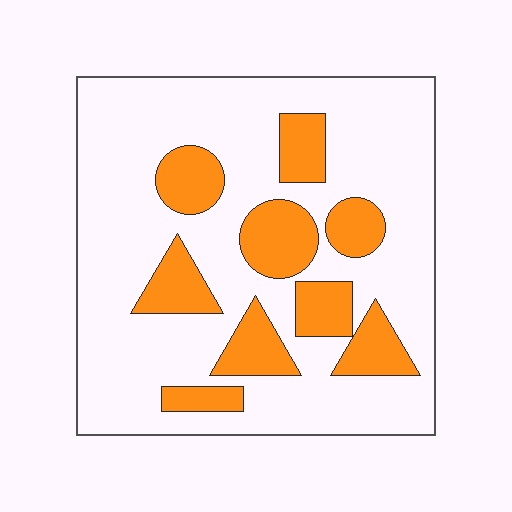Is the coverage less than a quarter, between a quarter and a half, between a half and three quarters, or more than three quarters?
Less than a quarter.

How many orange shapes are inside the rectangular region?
9.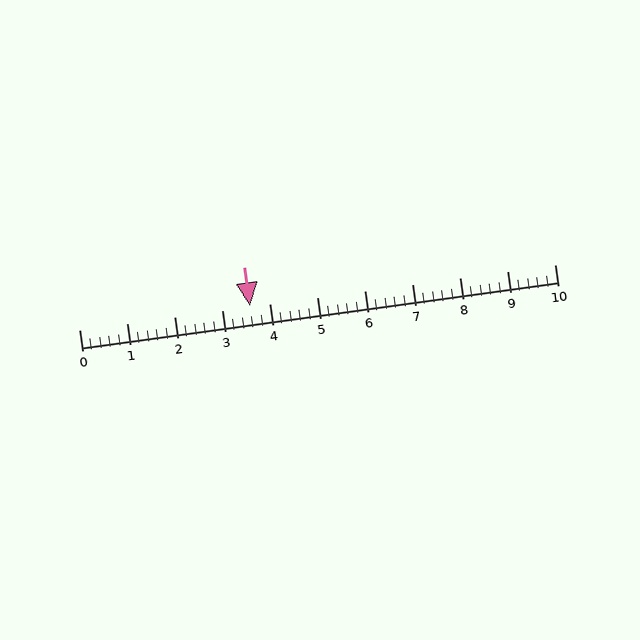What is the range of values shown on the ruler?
The ruler shows values from 0 to 10.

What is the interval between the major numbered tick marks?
The major tick marks are spaced 1 units apart.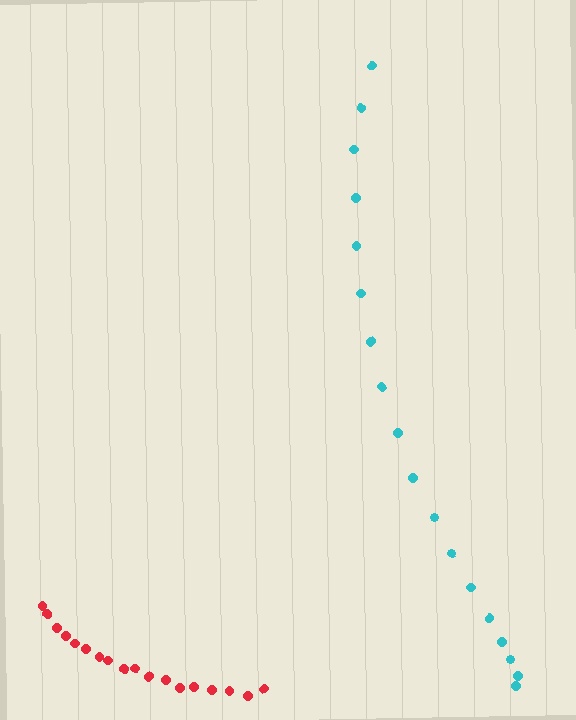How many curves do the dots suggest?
There are 2 distinct paths.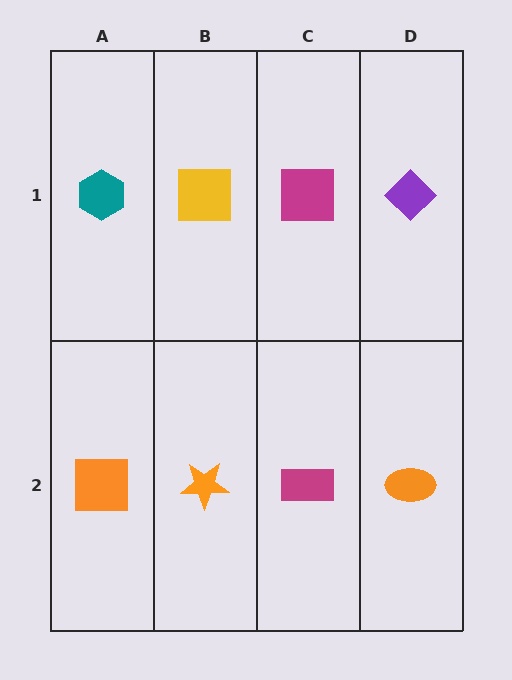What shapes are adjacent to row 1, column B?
An orange star (row 2, column B), a teal hexagon (row 1, column A), a magenta square (row 1, column C).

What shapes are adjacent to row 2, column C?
A magenta square (row 1, column C), an orange star (row 2, column B), an orange ellipse (row 2, column D).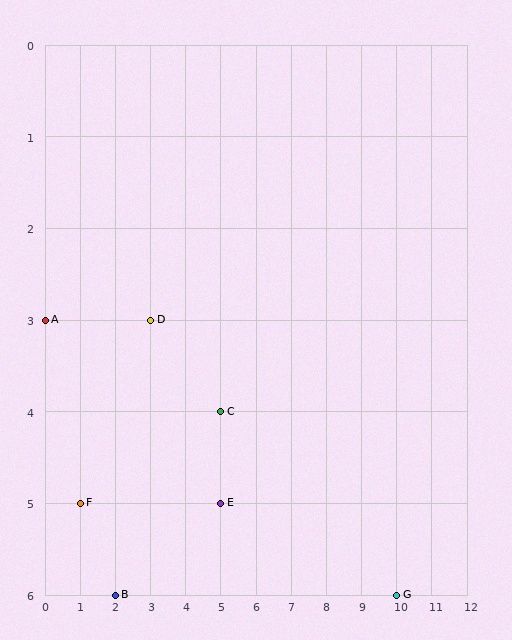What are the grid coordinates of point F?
Point F is at grid coordinates (1, 5).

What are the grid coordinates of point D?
Point D is at grid coordinates (3, 3).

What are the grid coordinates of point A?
Point A is at grid coordinates (0, 3).